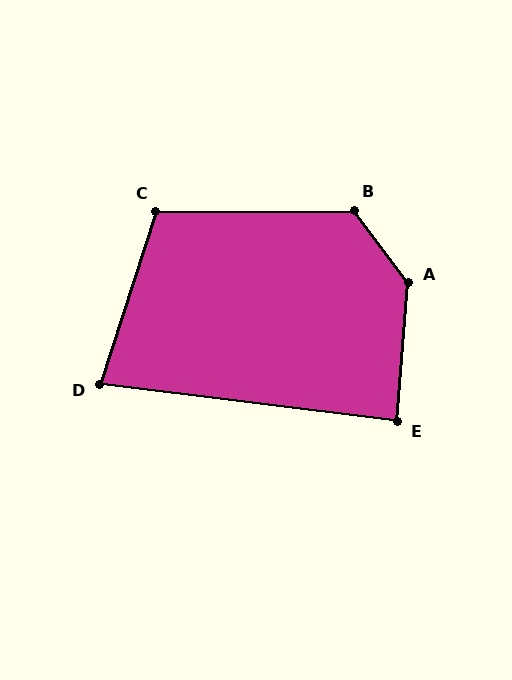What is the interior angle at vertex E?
Approximately 88 degrees (approximately right).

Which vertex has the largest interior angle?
A, at approximately 139 degrees.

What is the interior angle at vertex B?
Approximately 126 degrees (obtuse).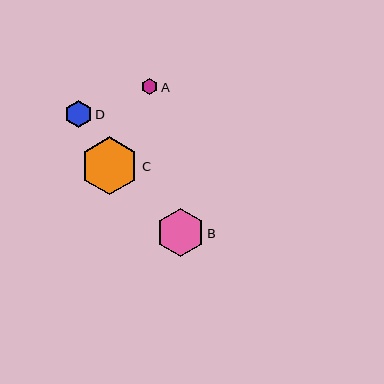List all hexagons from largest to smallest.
From largest to smallest: C, B, D, A.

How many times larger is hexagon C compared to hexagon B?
Hexagon C is approximately 1.2 times the size of hexagon B.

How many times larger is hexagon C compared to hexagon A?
Hexagon C is approximately 3.6 times the size of hexagon A.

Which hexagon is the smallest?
Hexagon A is the smallest with a size of approximately 16 pixels.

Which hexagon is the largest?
Hexagon C is the largest with a size of approximately 58 pixels.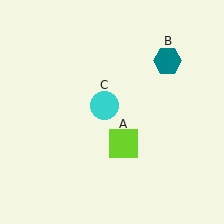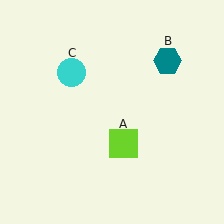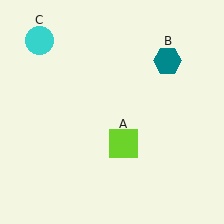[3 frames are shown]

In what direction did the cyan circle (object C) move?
The cyan circle (object C) moved up and to the left.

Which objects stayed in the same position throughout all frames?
Lime square (object A) and teal hexagon (object B) remained stationary.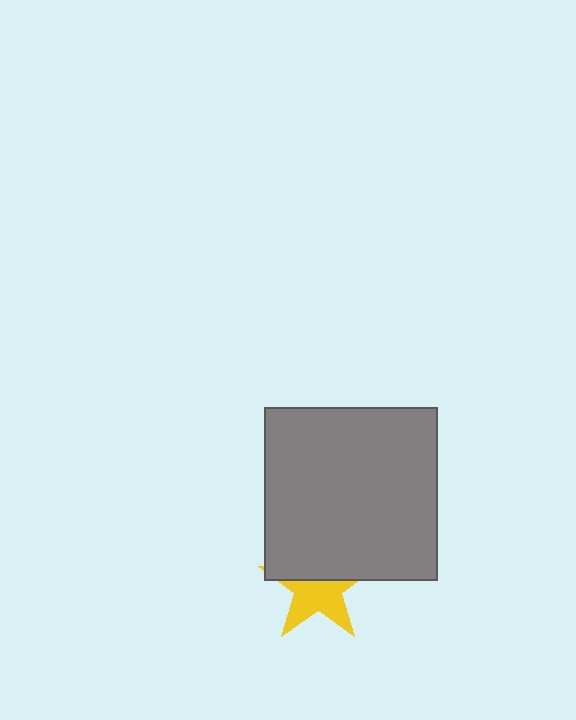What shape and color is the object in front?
The object in front is a gray square.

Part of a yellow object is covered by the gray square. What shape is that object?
It is a star.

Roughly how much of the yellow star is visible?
About half of it is visible (roughly 52%).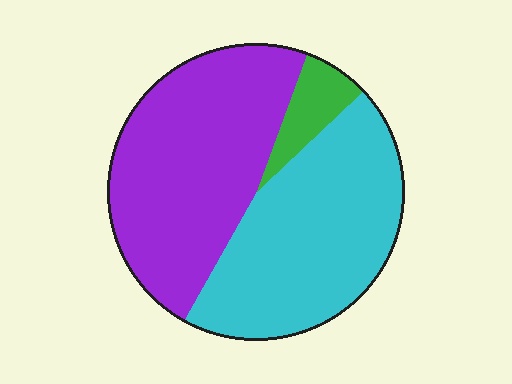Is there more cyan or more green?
Cyan.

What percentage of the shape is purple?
Purple takes up about one half (1/2) of the shape.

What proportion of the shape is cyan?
Cyan covers roughly 45% of the shape.